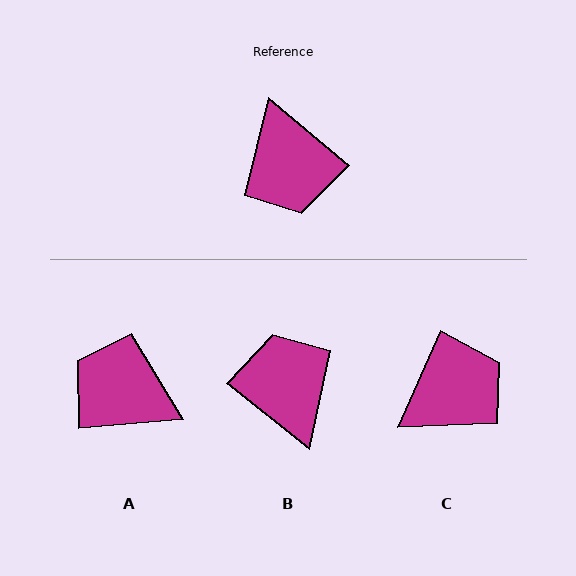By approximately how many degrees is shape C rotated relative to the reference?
Approximately 106 degrees counter-clockwise.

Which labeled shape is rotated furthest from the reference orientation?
B, about 178 degrees away.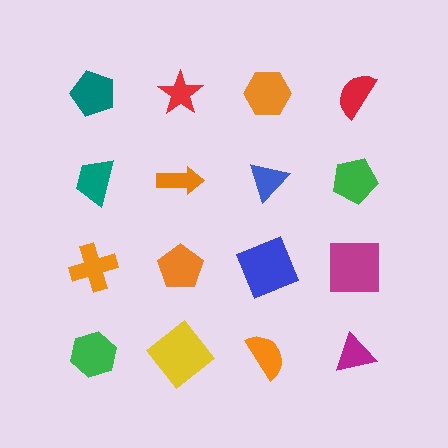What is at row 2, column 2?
An orange arrow.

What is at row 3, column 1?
An orange cross.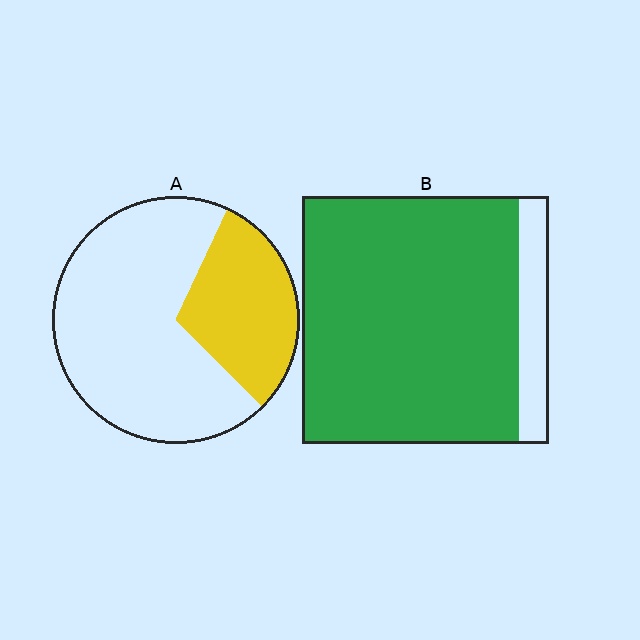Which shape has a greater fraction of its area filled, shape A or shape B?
Shape B.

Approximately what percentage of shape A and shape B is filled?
A is approximately 30% and B is approximately 90%.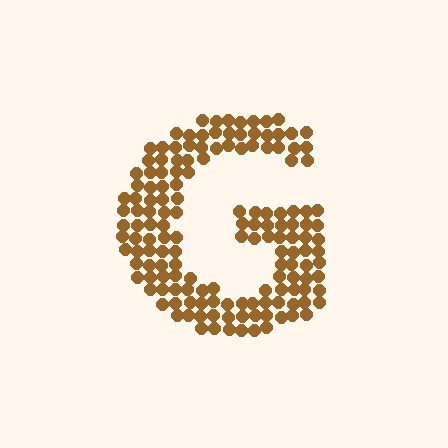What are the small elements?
The small elements are circles.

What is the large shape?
The large shape is the letter G.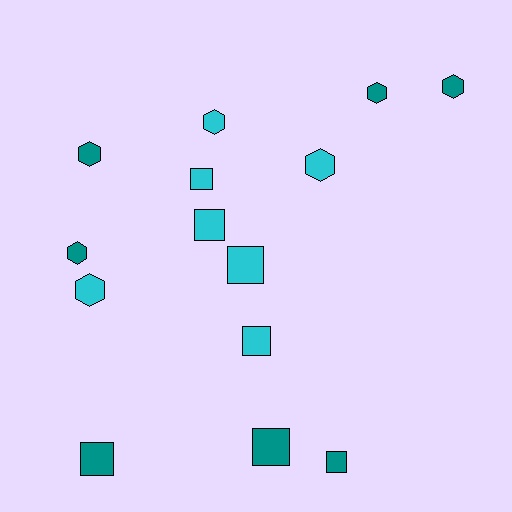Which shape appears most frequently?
Square, with 7 objects.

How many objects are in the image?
There are 14 objects.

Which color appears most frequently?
Teal, with 7 objects.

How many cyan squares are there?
There are 4 cyan squares.